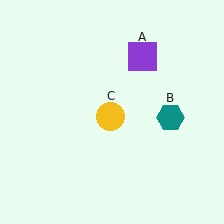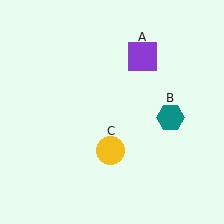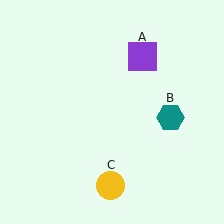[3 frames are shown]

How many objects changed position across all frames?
1 object changed position: yellow circle (object C).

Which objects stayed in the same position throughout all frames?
Purple square (object A) and teal hexagon (object B) remained stationary.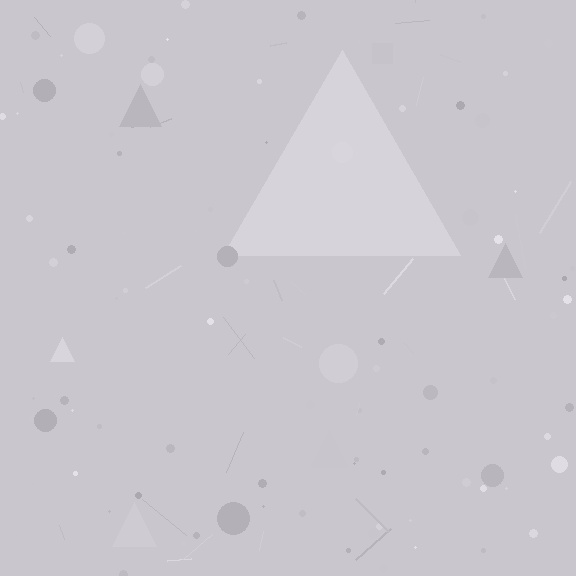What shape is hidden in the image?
A triangle is hidden in the image.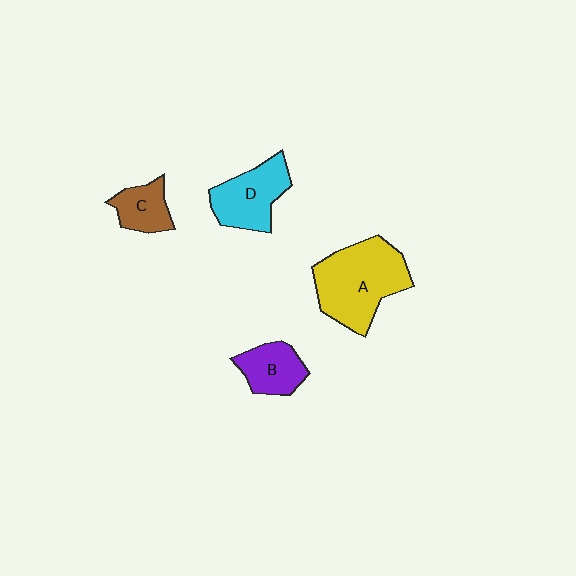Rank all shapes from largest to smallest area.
From largest to smallest: A (yellow), D (cyan), B (purple), C (brown).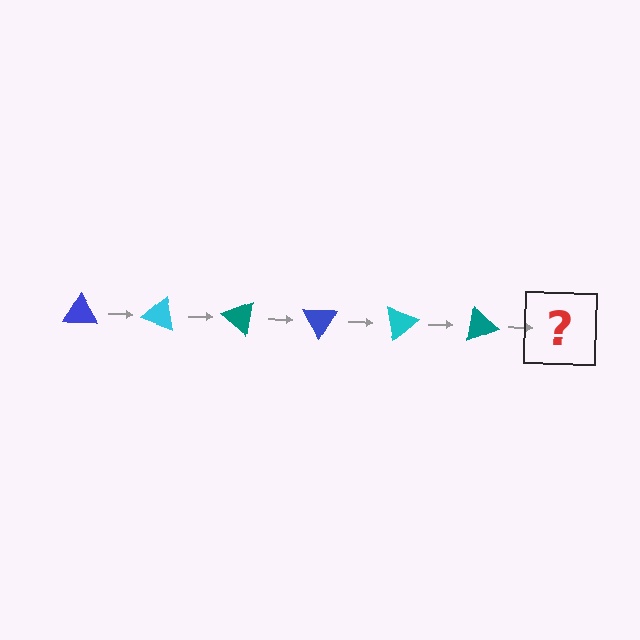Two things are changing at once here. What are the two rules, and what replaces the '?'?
The two rules are that it rotates 20 degrees each step and the color cycles through blue, cyan, and teal. The '?' should be a blue triangle, rotated 120 degrees from the start.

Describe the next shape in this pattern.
It should be a blue triangle, rotated 120 degrees from the start.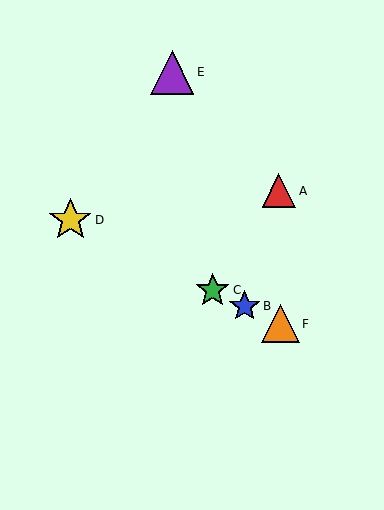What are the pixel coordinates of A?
Object A is at (279, 191).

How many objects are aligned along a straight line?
4 objects (B, C, D, F) are aligned along a straight line.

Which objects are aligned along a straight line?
Objects B, C, D, F are aligned along a straight line.